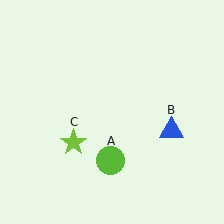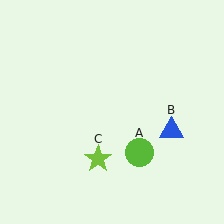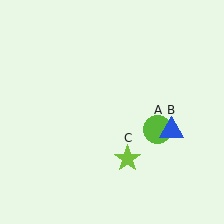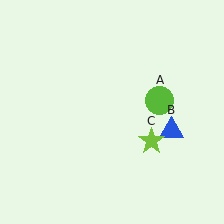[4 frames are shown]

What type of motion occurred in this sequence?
The lime circle (object A), lime star (object C) rotated counterclockwise around the center of the scene.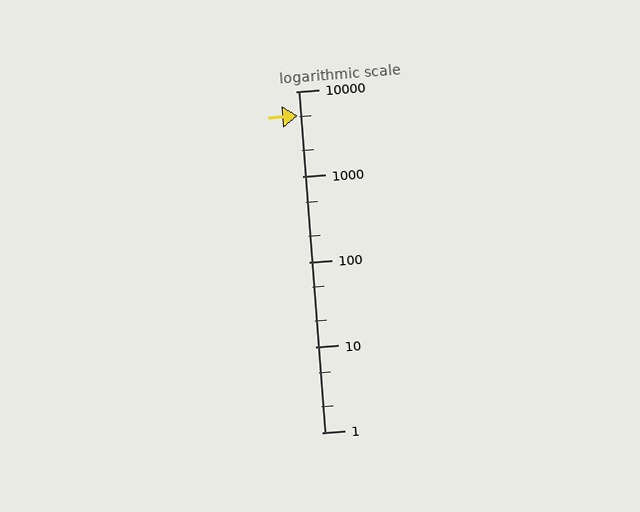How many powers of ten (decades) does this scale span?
The scale spans 4 decades, from 1 to 10000.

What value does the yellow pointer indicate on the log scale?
The pointer indicates approximately 5200.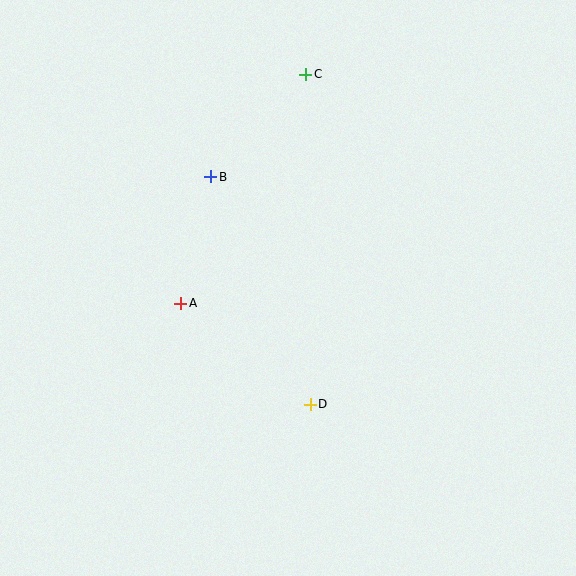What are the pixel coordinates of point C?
Point C is at (306, 74).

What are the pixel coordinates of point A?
Point A is at (181, 303).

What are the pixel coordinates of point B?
Point B is at (211, 177).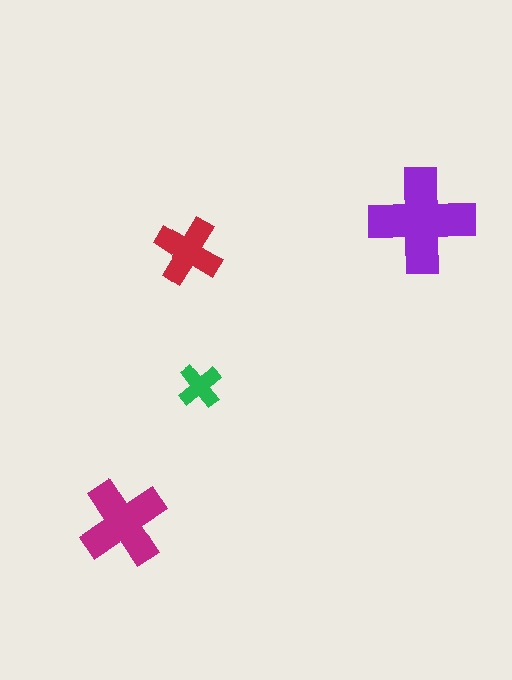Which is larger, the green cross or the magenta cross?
The magenta one.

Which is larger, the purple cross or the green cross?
The purple one.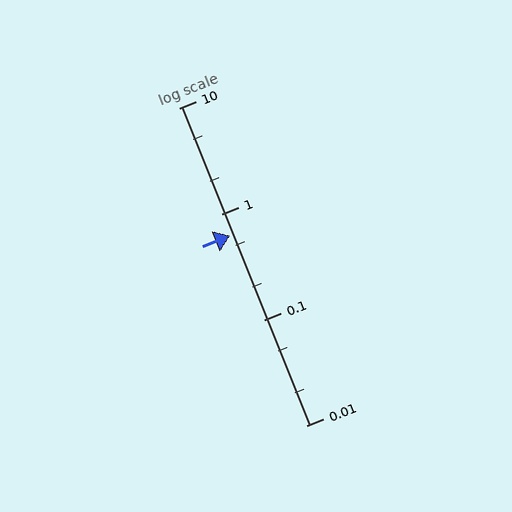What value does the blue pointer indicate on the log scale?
The pointer indicates approximately 0.62.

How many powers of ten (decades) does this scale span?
The scale spans 3 decades, from 0.01 to 10.